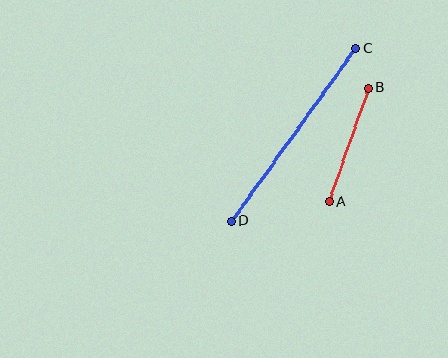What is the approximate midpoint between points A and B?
The midpoint is at approximately (349, 145) pixels.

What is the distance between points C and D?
The distance is approximately 213 pixels.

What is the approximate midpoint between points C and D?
The midpoint is at approximately (294, 135) pixels.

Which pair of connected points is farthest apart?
Points C and D are farthest apart.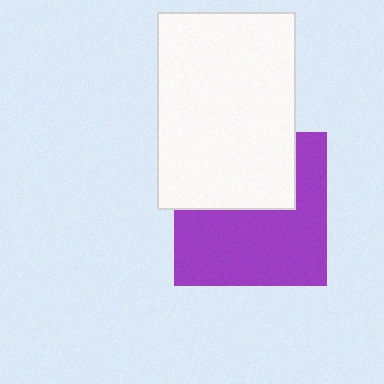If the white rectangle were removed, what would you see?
You would see the complete purple square.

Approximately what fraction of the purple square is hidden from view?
Roughly 40% of the purple square is hidden behind the white rectangle.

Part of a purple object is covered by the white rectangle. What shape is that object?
It is a square.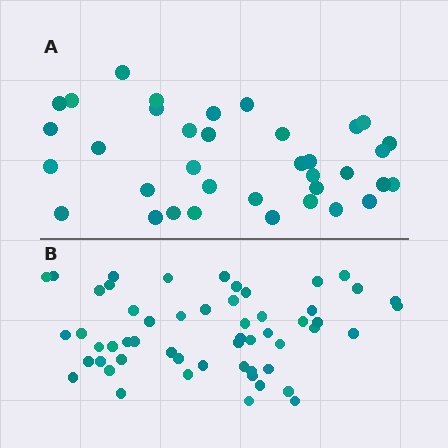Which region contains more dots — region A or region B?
Region B (the bottom region) has more dots.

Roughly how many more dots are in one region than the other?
Region B has approximately 20 more dots than region A.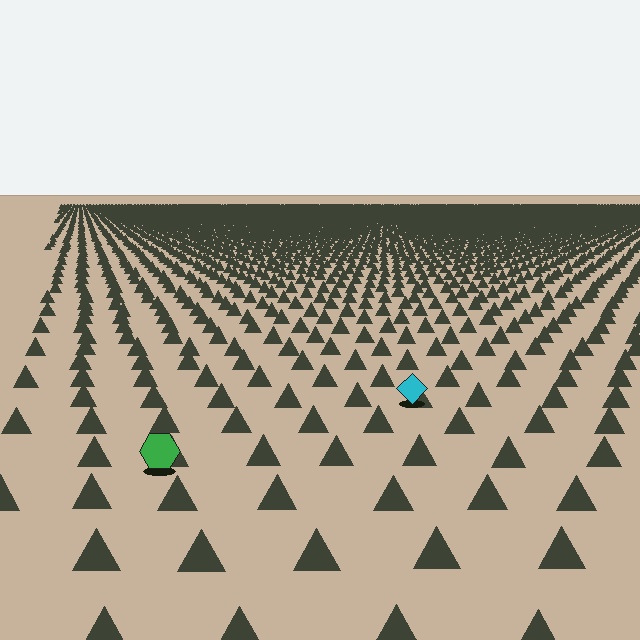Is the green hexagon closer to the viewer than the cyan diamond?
Yes. The green hexagon is closer — you can tell from the texture gradient: the ground texture is coarser near it.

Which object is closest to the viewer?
The green hexagon is closest. The texture marks near it are larger and more spread out.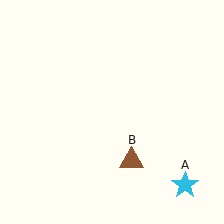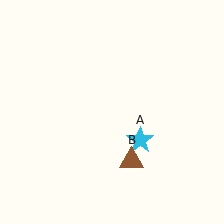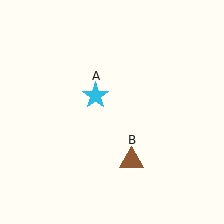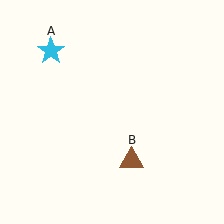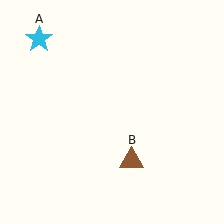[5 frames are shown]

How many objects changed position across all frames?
1 object changed position: cyan star (object A).